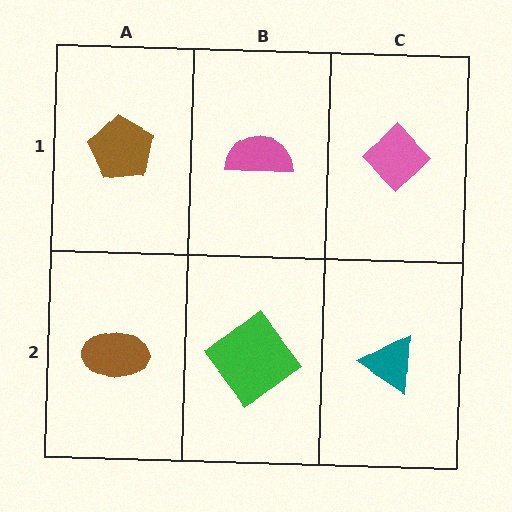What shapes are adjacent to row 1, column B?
A green diamond (row 2, column B), a brown pentagon (row 1, column A), a pink diamond (row 1, column C).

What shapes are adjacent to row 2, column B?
A pink semicircle (row 1, column B), a brown ellipse (row 2, column A), a teal triangle (row 2, column C).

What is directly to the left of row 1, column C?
A pink semicircle.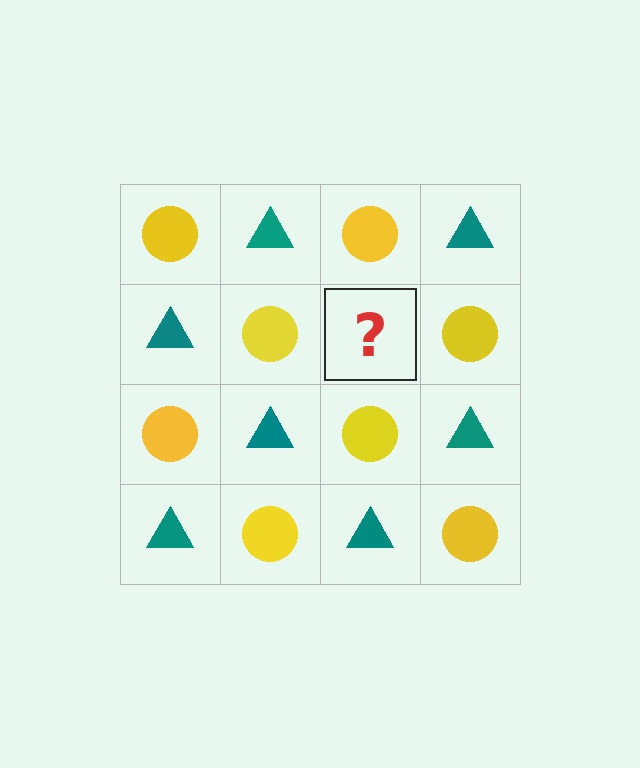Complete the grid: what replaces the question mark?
The question mark should be replaced with a teal triangle.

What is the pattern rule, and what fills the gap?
The rule is that it alternates yellow circle and teal triangle in a checkerboard pattern. The gap should be filled with a teal triangle.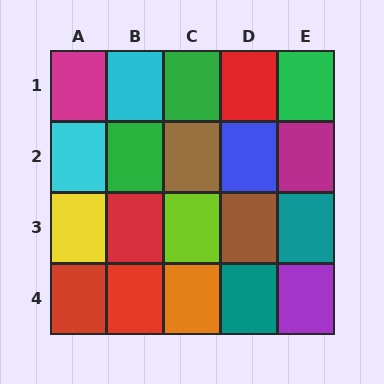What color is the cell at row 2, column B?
Green.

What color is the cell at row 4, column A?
Red.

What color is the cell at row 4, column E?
Purple.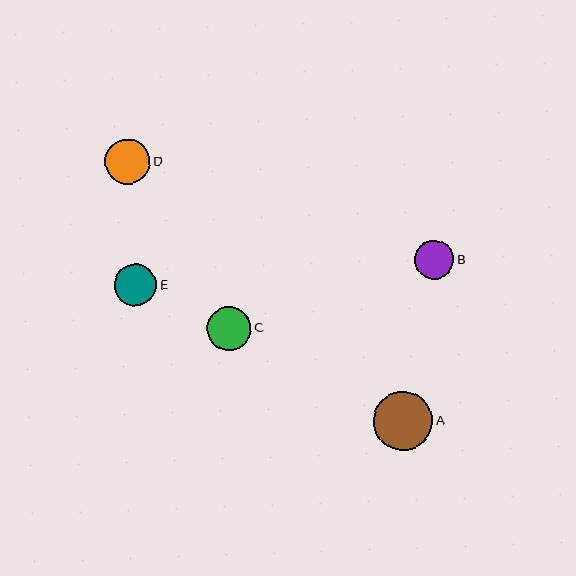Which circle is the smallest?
Circle B is the smallest with a size of approximately 39 pixels.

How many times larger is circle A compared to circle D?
Circle A is approximately 1.3 times the size of circle D.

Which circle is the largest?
Circle A is the largest with a size of approximately 59 pixels.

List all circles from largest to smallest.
From largest to smallest: A, D, C, E, B.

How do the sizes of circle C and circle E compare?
Circle C and circle E are approximately the same size.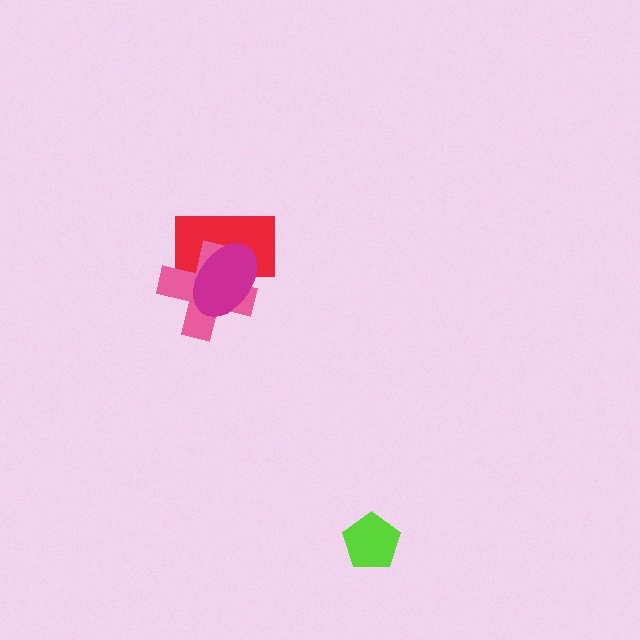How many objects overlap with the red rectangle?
2 objects overlap with the red rectangle.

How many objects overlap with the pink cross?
2 objects overlap with the pink cross.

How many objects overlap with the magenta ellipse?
2 objects overlap with the magenta ellipse.